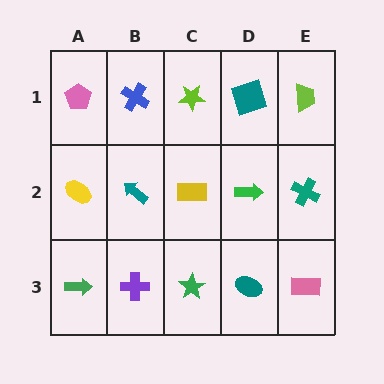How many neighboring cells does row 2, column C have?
4.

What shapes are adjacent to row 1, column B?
A teal arrow (row 2, column B), a pink pentagon (row 1, column A), a lime star (row 1, column C).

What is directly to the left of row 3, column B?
A green arrow.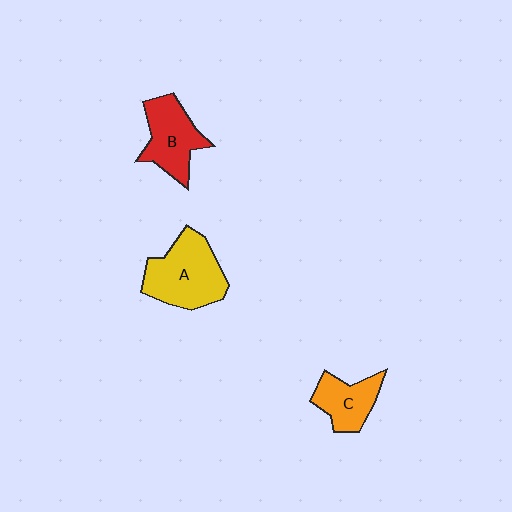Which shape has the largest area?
Shape A (yellow).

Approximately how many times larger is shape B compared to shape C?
Approximately 1.3 times.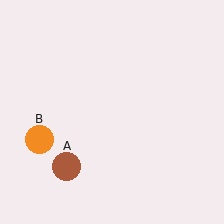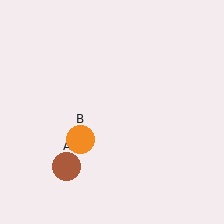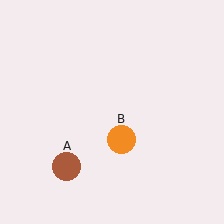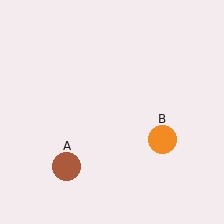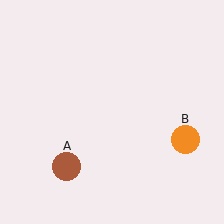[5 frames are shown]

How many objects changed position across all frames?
1 object changed position: orange circle (object B).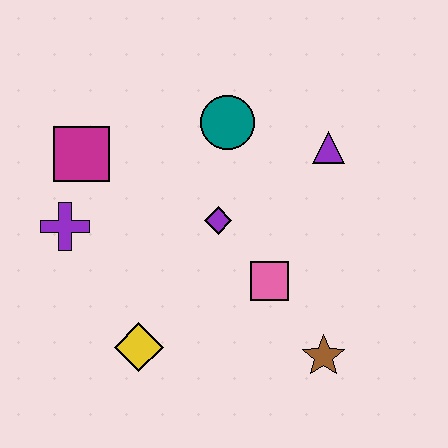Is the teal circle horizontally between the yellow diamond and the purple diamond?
No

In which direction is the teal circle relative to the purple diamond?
The teal circle is above the purple diamond.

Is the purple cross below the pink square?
No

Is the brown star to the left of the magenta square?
No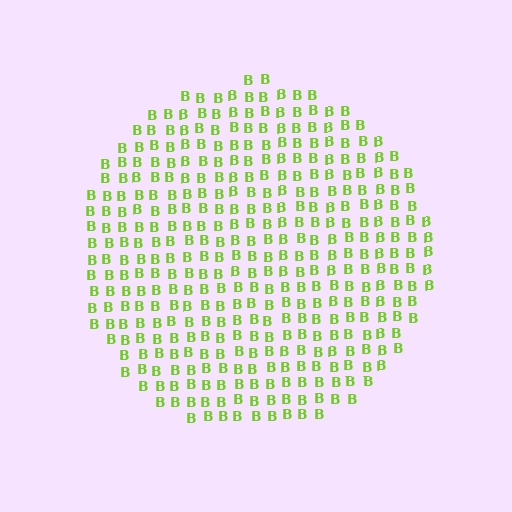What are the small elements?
The small elements are letter B's.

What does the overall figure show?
The overall figure shows a circle.